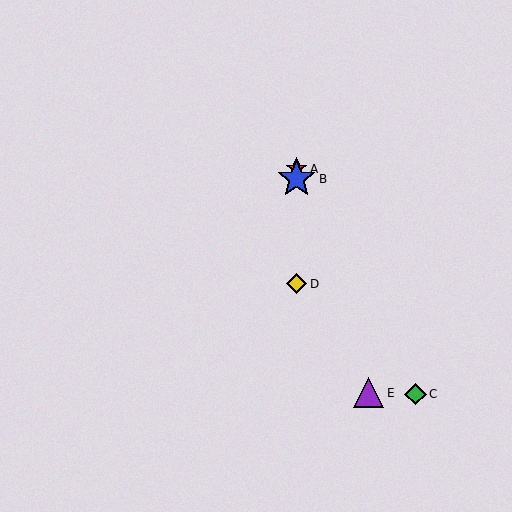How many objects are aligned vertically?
3 objects (A, B, D) are aligned vertically.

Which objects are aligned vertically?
Objects A, B, D are aligned vertically.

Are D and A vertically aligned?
Yes, both are at x≈296.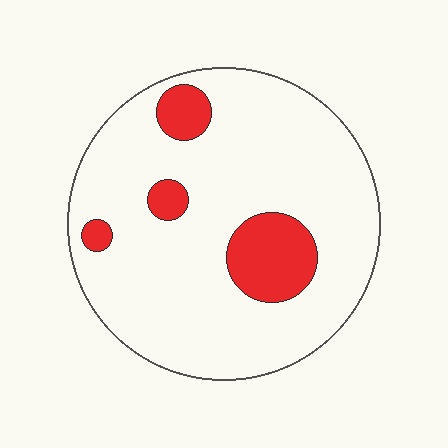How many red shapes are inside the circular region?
4.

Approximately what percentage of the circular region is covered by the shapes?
Approximately 15%.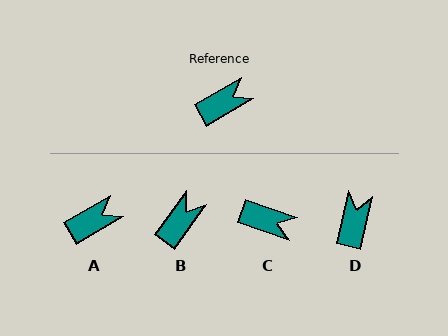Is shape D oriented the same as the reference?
No, it is off by about 47 degrees.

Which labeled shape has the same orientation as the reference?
A.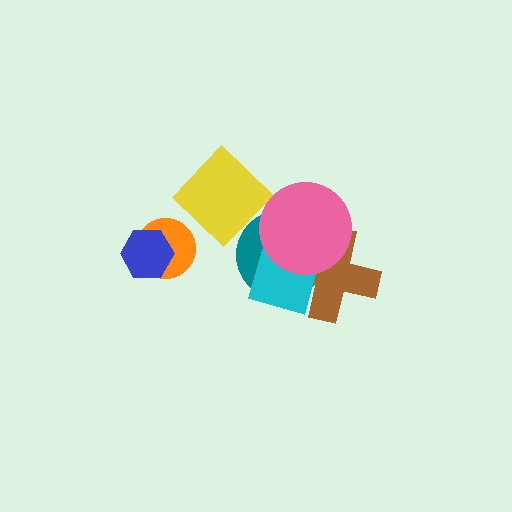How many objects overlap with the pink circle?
3 objects overlap with the pink circle.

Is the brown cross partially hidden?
Yes, it is partially covered by another shape.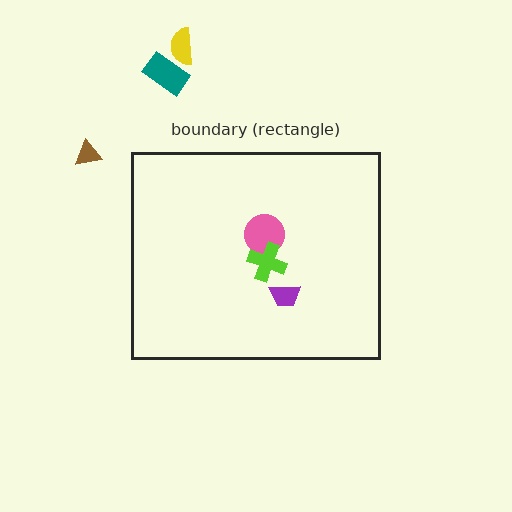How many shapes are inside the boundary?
3 inside, 3 outside.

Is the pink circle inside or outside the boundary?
Inside.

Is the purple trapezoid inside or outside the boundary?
Inside.